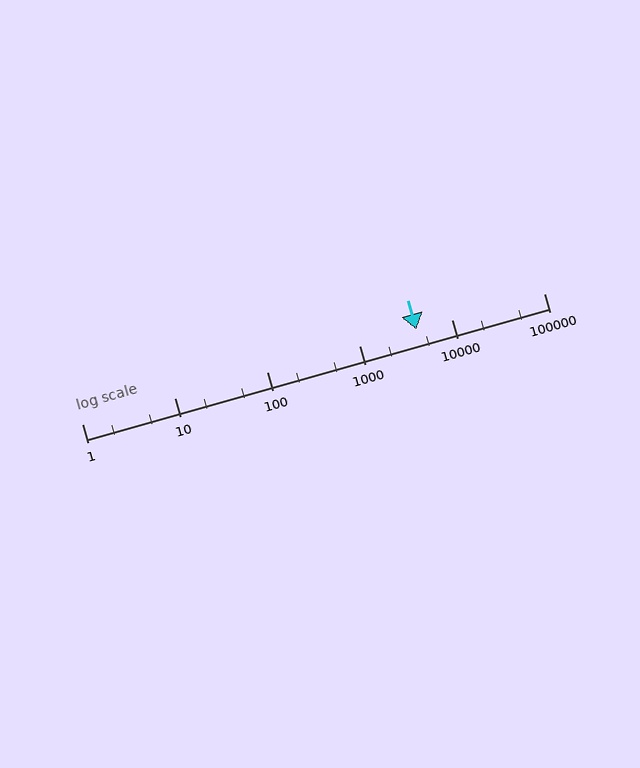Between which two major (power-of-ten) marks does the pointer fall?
The pointer is between 1000 and 10000.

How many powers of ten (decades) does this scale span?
The scale spans 5 decades, from 1 to 100000.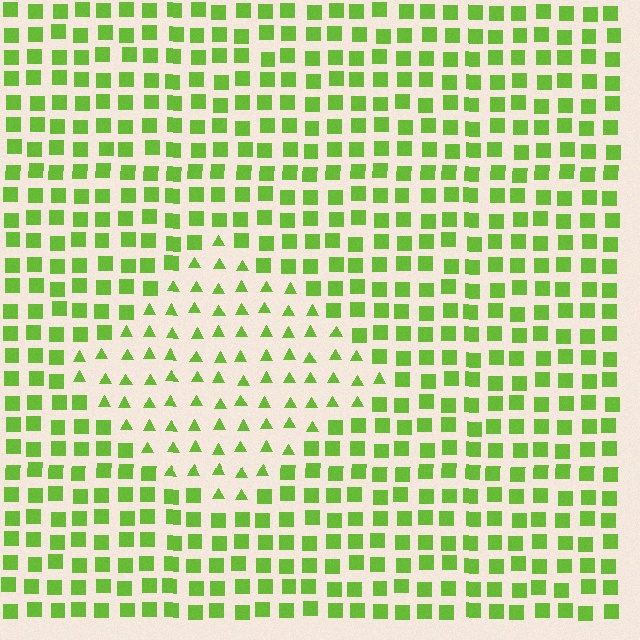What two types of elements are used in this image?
The image uses triangles inside the diamond region and squares outside it.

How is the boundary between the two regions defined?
The boundary is defined by a change in element shape: triangles inside vs. squares outside. All elements share the same color and spacing.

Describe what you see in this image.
The image is filled with small lime elements arranged in a uniform grid. A diamond-shaped region contains triangles, while the surrounding area contains squares. The boundary is defined purely by the change in element shape.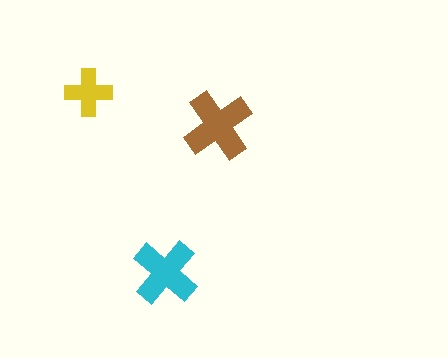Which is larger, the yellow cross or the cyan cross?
The cyan one.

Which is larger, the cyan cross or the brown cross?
The brown one.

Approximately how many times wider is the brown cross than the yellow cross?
About 1.5 times wider.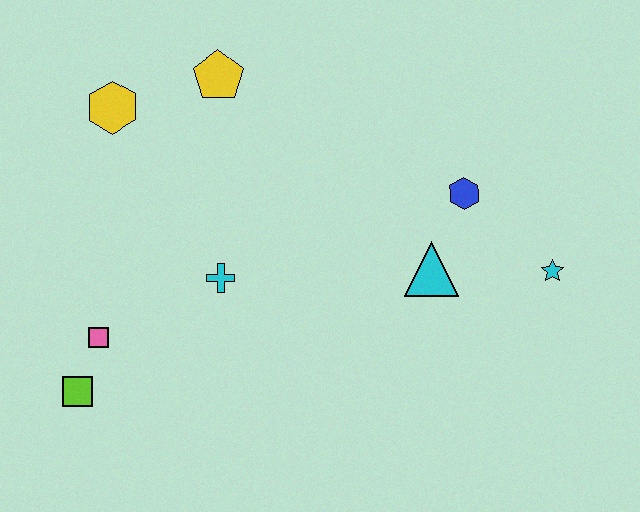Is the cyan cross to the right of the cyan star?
No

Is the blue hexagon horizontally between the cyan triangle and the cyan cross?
No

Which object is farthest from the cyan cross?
The cyan star is farthest from the cyan cross.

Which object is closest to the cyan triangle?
The blue hexagon is closest to the cyan triangle.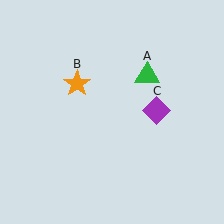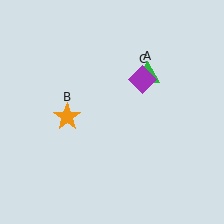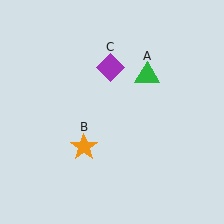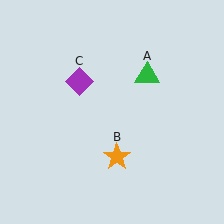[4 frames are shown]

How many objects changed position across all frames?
2 objects changed position: orange star (object B), purple diamond (object C).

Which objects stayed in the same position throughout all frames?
Green triangle (object A) remained stationary.